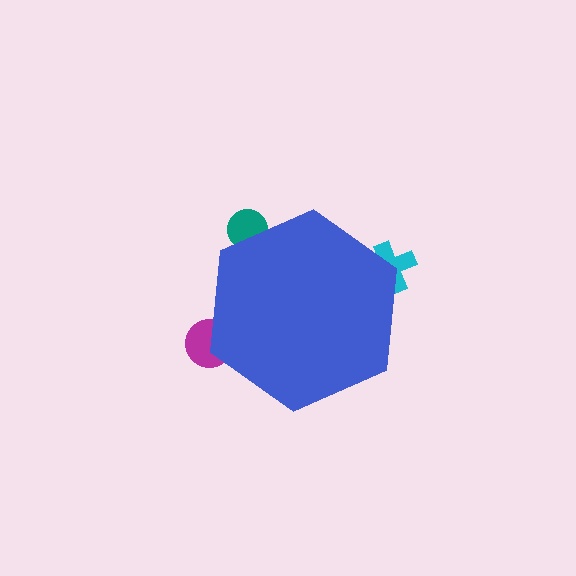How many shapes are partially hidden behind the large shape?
3 shapes are partially hidden.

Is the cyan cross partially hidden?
Yes, the cyan cross is partially hidden behind the blue hexagon.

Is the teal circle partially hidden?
Yes, the teal circle is partially hidden behind the blue hexagon.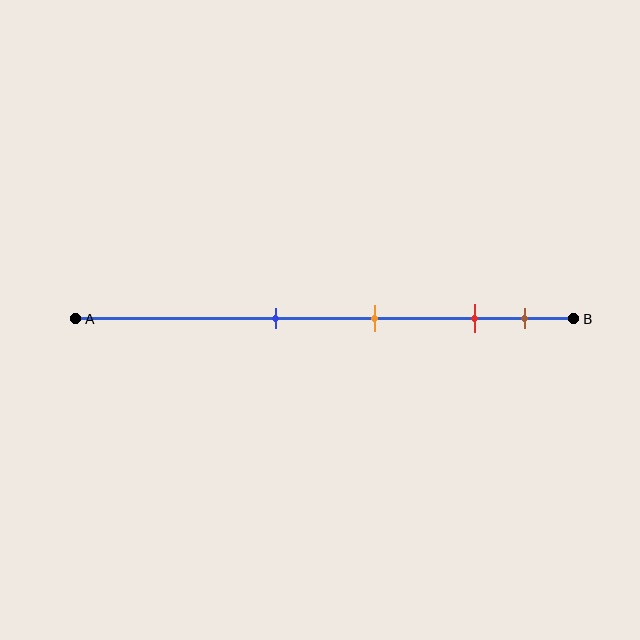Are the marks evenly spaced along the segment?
No, the marks are not evenly spaced.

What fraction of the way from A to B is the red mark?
The red mark is approximately 80% (0.8) of the way from A to B.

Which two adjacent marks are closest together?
The red and brown marks are the closest adjacent pair.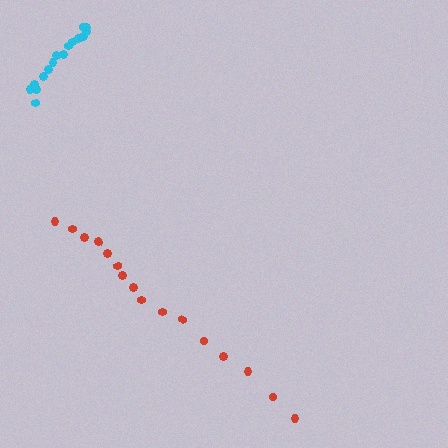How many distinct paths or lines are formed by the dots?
There are 2 distinct paths.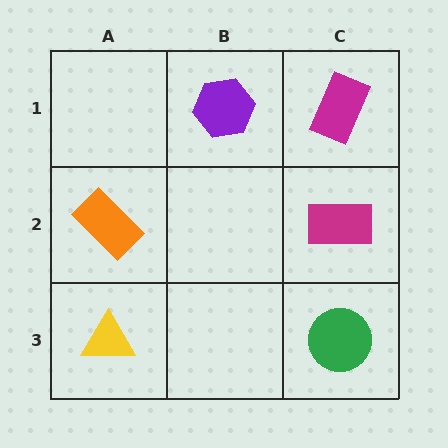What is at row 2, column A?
An orange rectangle.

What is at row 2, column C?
A magenta rectangle.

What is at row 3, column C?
A green circle.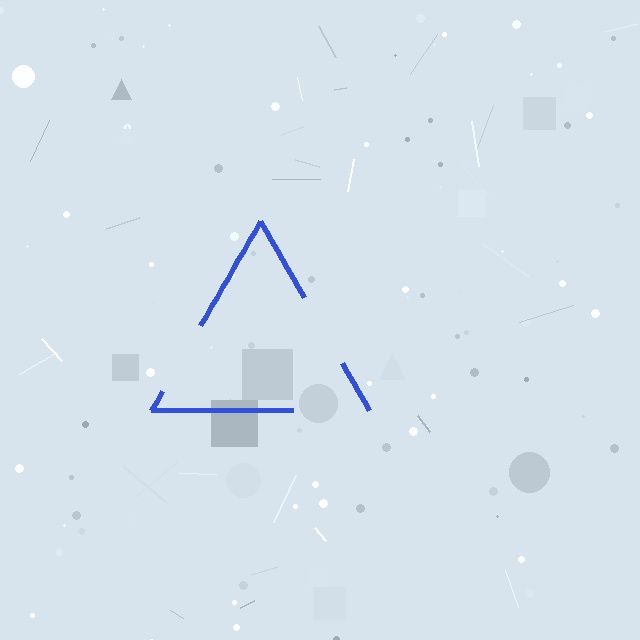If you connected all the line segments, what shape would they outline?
They would outline a triangle.